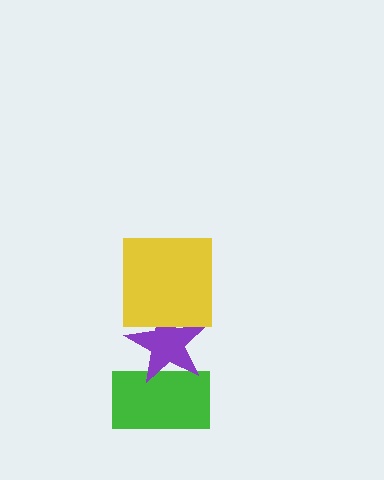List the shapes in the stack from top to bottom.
From top to bottom: the yellow square, the purple star, the green rectangle.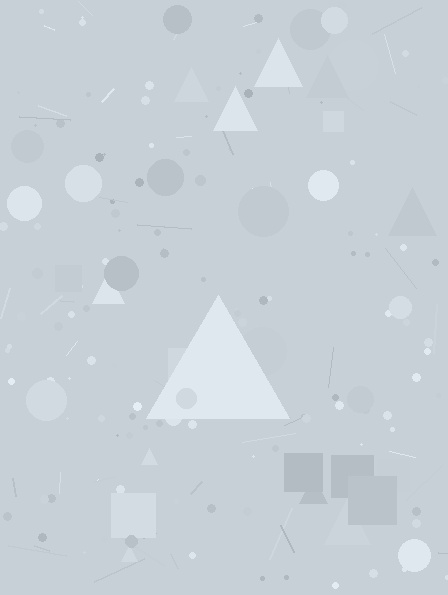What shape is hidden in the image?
A triangle is hidden in the image.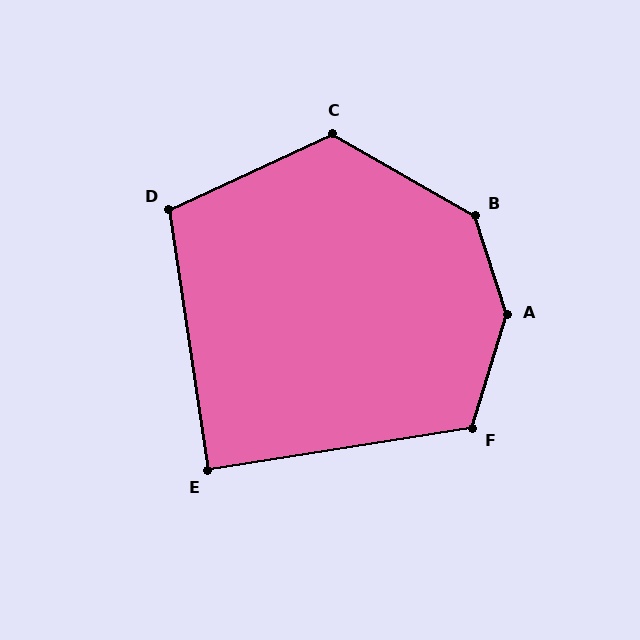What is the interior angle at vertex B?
Approximately 138 degrees (obtuse).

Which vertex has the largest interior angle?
A, at approximately 145 degrees.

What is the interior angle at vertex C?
Approximately 125 degrees (obtuse).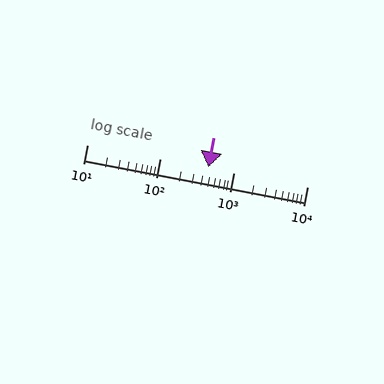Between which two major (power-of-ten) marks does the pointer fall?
The pointer is between 100 and 1000.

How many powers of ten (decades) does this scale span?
The scale spans 3 decades, from 10 to 10000.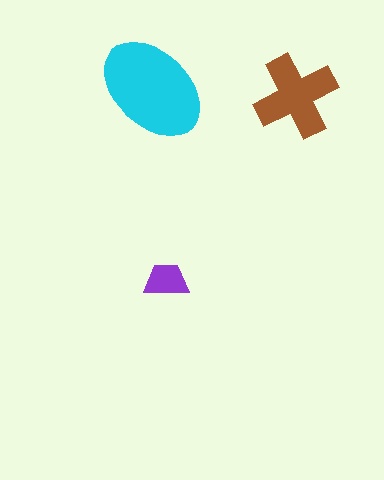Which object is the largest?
The cyan ellipse.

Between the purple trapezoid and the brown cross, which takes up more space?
The brown cross.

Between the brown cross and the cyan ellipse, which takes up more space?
The cyan ellipse.